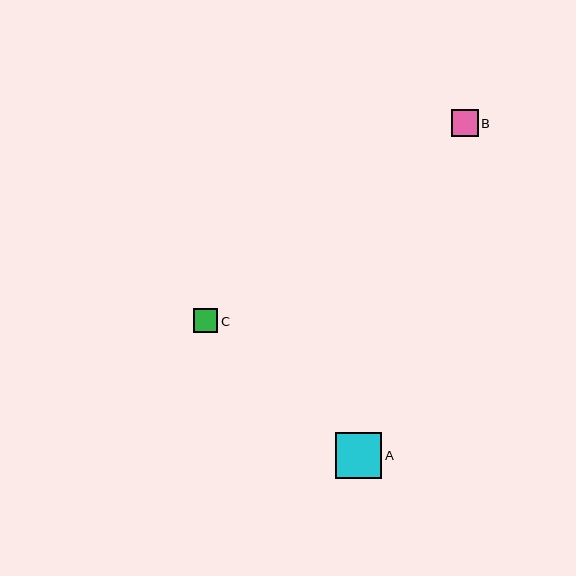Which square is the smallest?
Square C is the smallest with a size of approximately 24 pixels.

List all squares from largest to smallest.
From largest to smallest: A, B, C.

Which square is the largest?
Square A is the largest with a size of approximately 46 pixels.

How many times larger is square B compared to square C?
Square B is approximately 1.1 times the size of square C.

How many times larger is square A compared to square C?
Square A is approximately 1.9 times the size of square C.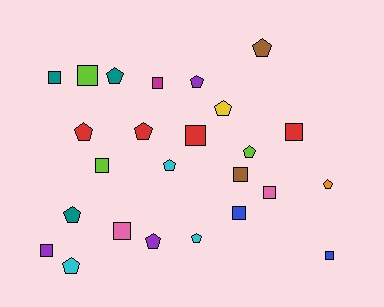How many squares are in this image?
There are 12 squares.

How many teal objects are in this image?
There are 3 teal objects.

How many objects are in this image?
There are 25 objects.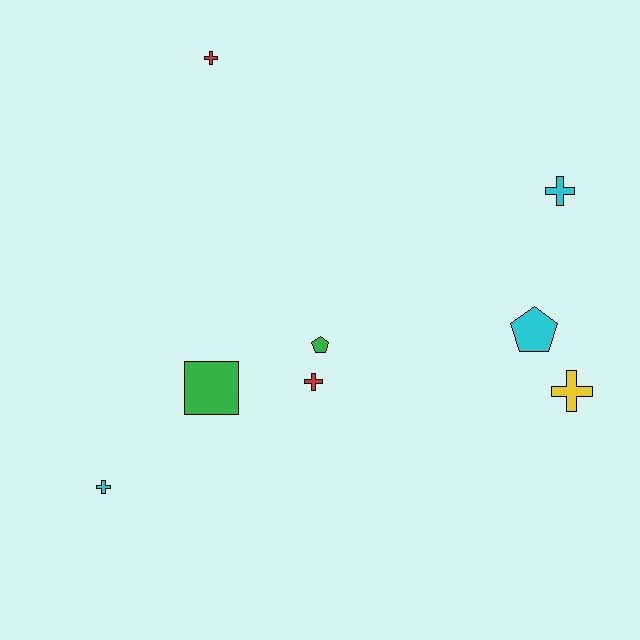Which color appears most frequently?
Cyan, with 3 objects.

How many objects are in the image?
There are 8 objects.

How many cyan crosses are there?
There are 2 cyan crosses.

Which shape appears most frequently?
Cross, with 5 objects.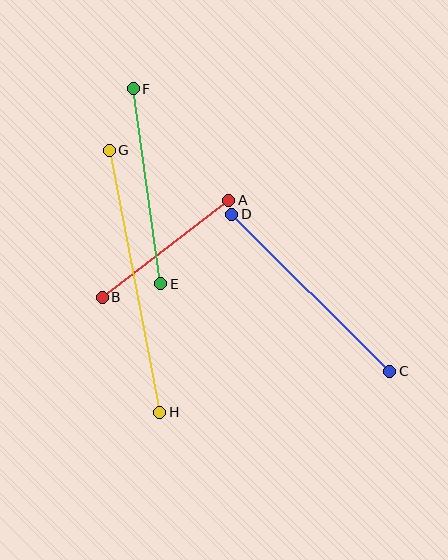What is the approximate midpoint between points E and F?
The midpoint is at approximately (147, 186) pixels.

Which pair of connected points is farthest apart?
Points G and H are farthest apart.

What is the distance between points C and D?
The distance is approximately 223 pixels.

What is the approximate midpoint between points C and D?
The midpoint is at approximately (311, 293) pixels.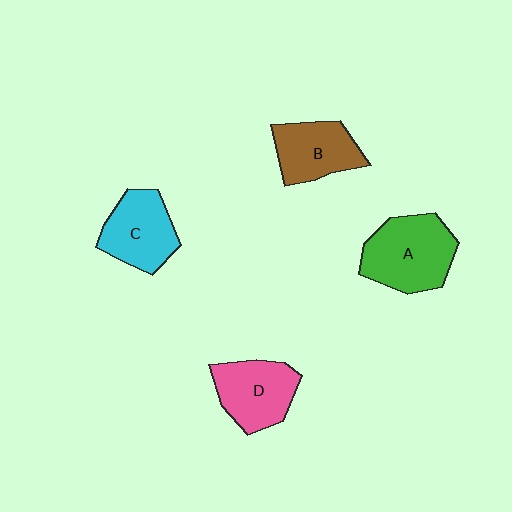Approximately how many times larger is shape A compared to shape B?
Approximately 1.3 times.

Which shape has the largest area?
Shape A (green).